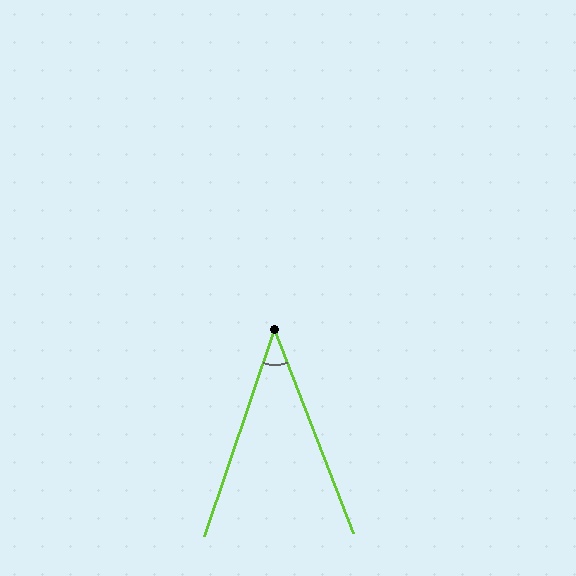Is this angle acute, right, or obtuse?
It is acute.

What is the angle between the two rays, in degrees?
Approximately 40 degrees.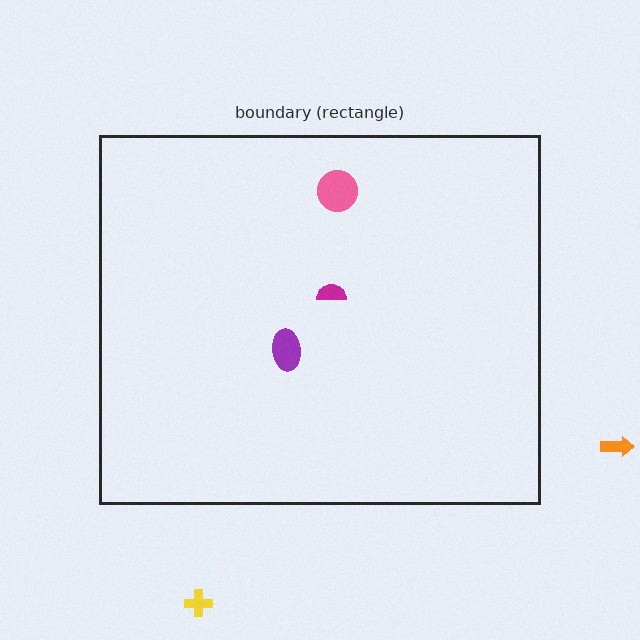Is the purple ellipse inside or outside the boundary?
Inside.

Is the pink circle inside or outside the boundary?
Inside.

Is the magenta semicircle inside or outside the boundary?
Inside.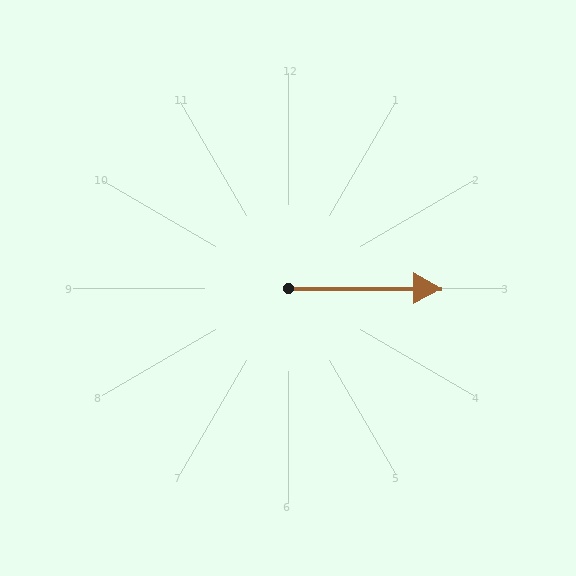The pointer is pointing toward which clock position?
Roughly 3 o'clock.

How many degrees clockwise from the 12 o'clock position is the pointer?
Approximately 90 degrees.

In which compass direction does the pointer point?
East.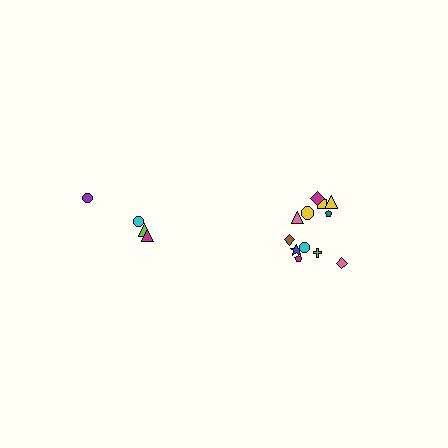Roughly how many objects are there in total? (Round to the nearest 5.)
Roughly 15 objects in total.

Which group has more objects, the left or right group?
The right group.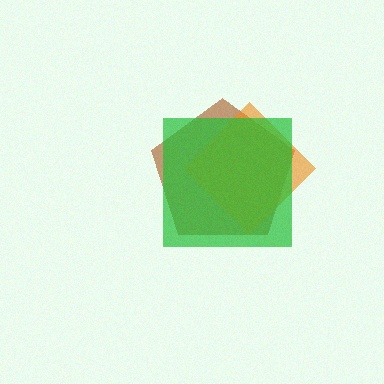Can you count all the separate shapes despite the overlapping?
Yes, there are 3 separate shapes.